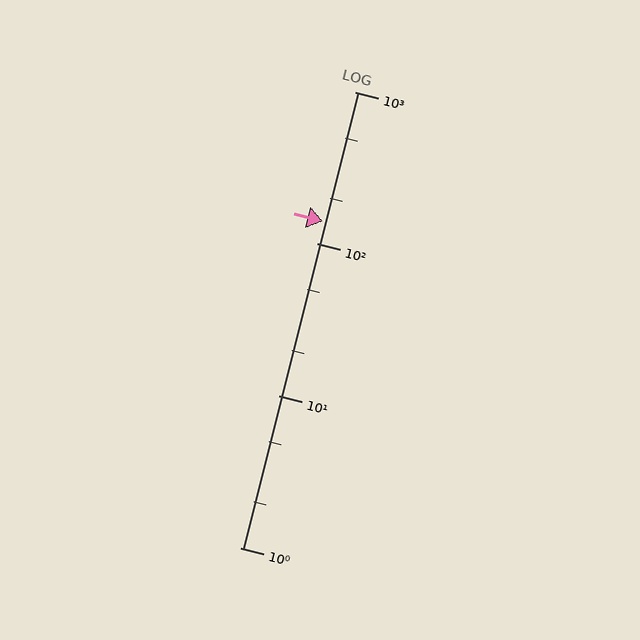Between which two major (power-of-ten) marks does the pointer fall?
The pointer is between 100 and 1000.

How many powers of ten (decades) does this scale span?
The scale spans 3 decades, from 1 to 1000.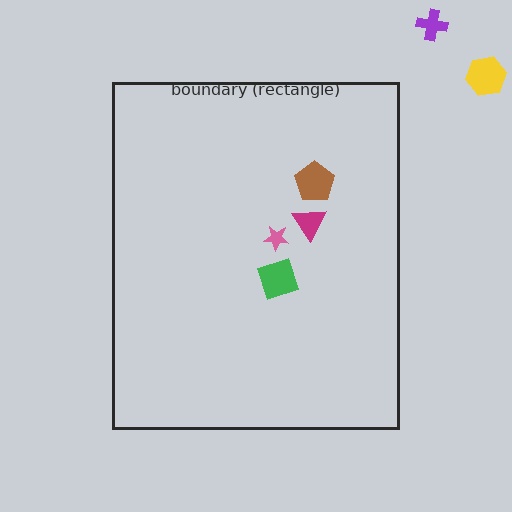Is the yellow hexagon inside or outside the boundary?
Outside.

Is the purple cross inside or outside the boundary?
Outside.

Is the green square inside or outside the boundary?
Inside.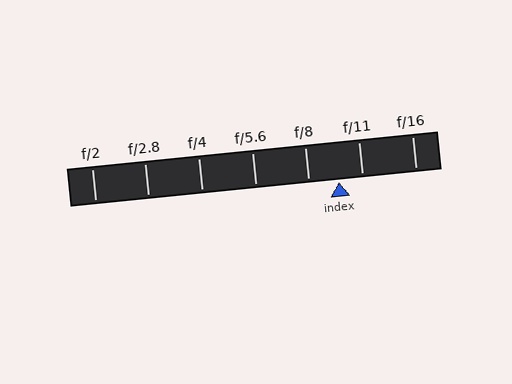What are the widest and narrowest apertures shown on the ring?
The widest aperture shown is f/2 and the narrowest is f/16.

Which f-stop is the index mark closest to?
The index mark is closest to f/11.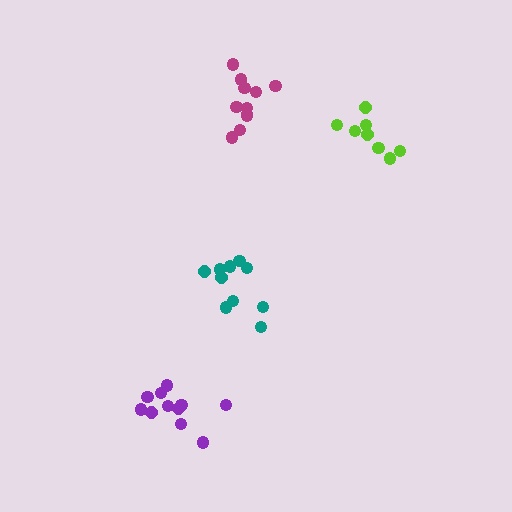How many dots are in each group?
Group 1: 11 dots, Group 2: 11 dots, Group 3: 8 dots, Group 4: 10 dots (40 total).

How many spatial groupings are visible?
There are 4 spatial groupings.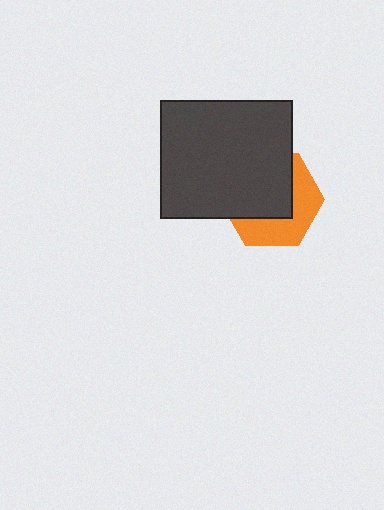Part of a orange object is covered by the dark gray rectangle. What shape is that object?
It is a hexagon.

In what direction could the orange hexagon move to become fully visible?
The orange hexagon could move toward the lower-right. That would shift it out from behind the dark gray rectangle entirely.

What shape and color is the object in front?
The object in front is a dark gray rectangle.